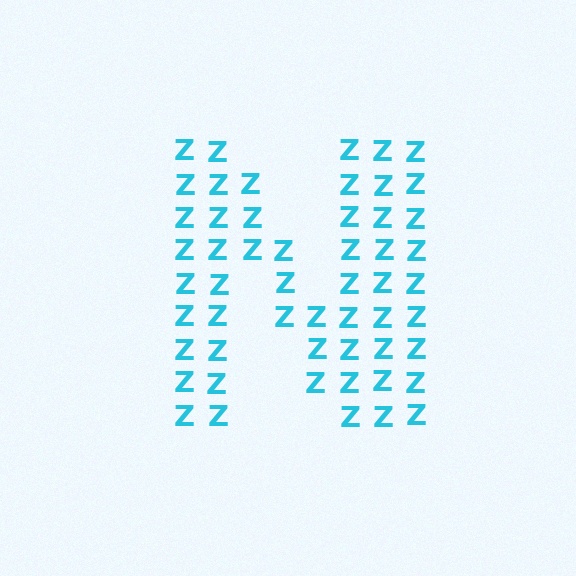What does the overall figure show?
The overall figure shows the letter N.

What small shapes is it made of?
It is made of small letter Z's.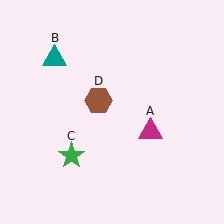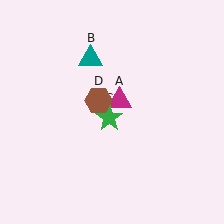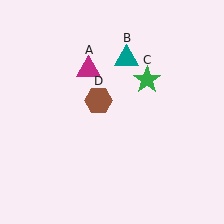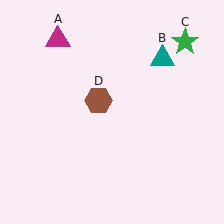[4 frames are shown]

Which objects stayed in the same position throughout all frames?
Brown hexagon (object D) remained stationary.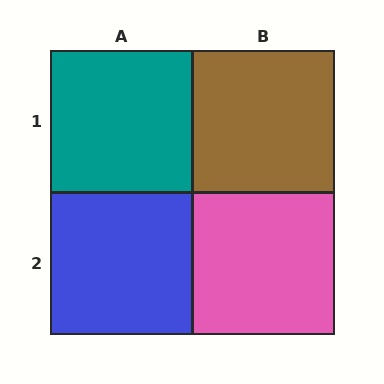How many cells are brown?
1 cell is brown.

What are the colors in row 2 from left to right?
Blue, pink.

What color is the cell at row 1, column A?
Teal.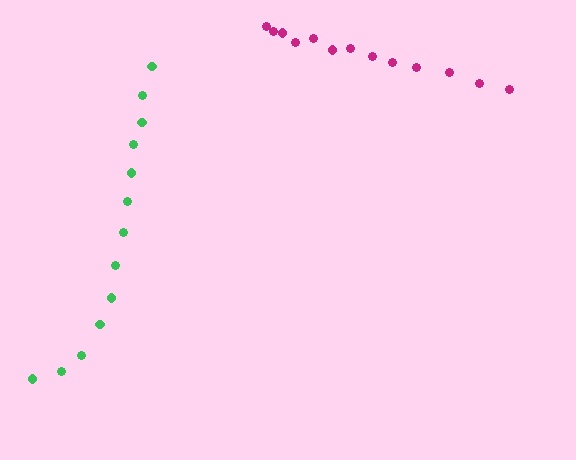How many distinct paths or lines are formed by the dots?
There are 2 distinct paths.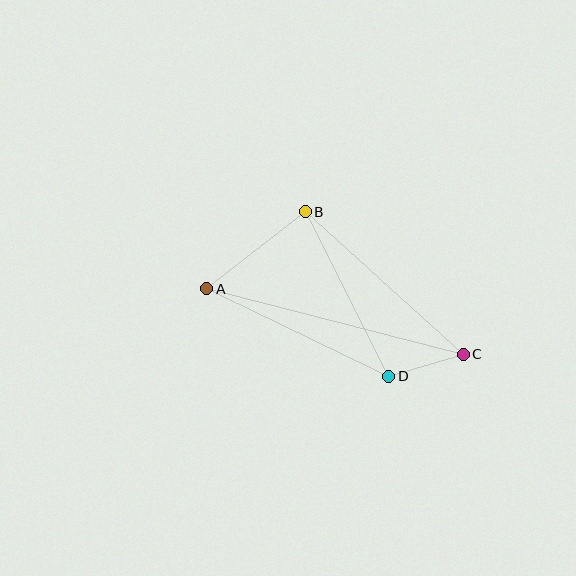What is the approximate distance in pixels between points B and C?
The distance between B and C is approximately 213 pixels.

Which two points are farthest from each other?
Points A and C are farthest from each other.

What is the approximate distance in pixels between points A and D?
The distance between A and D is approximately 202 pixels.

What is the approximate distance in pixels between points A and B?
The distance between A and B is approximately 125 pixels.